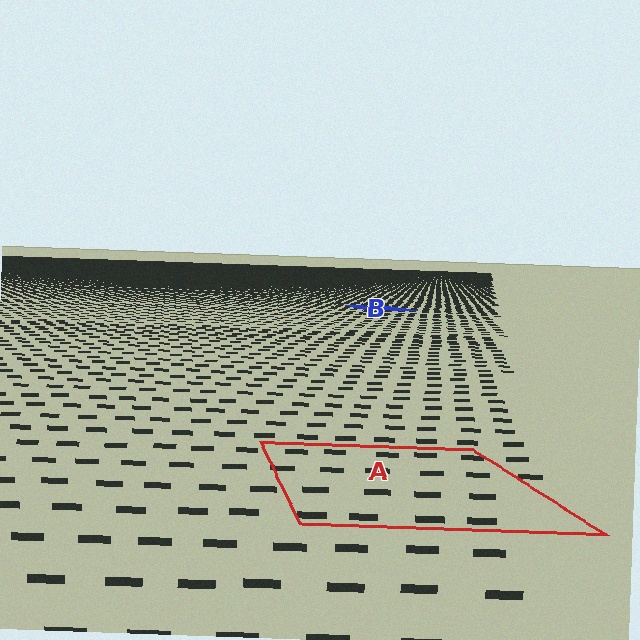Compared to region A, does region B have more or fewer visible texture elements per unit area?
Region B has more texture elements per unit area — they are packed more densely because it is farther away.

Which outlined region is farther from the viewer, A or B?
Region B is farther from the viewer — the texture elements inside it appear smaller and more densely packed.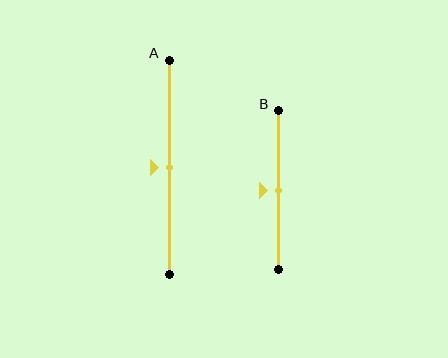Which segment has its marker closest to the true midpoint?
Segment A has its marker closest to the true midpoint.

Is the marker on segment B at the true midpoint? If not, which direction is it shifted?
Yes, the marker on segment B is at the true midpoint.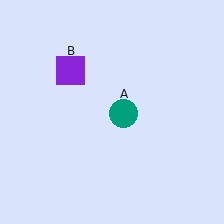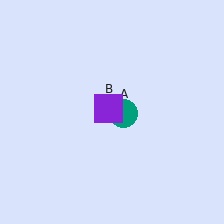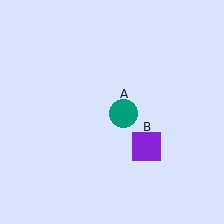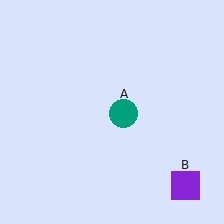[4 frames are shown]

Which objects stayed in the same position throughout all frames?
Teal circle (object A) remained stationary.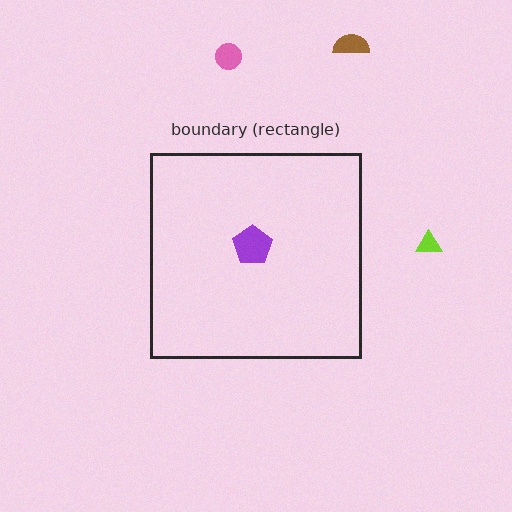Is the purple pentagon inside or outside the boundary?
Inside.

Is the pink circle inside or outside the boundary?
Outside.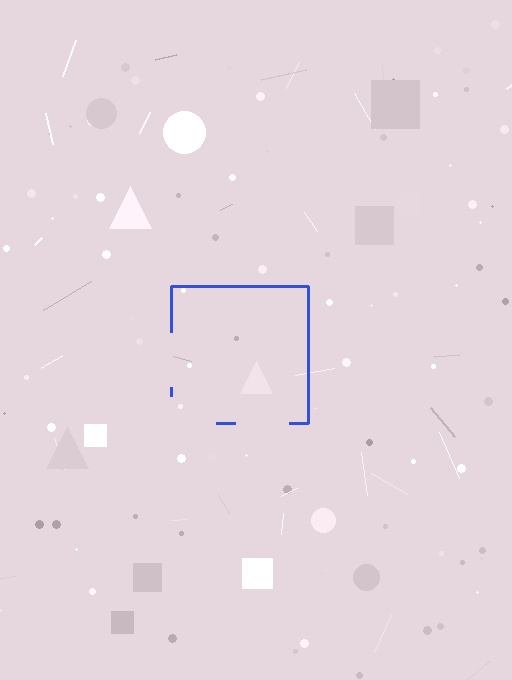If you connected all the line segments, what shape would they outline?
They would outline a square.